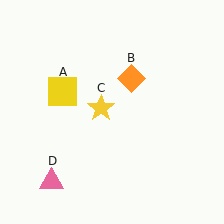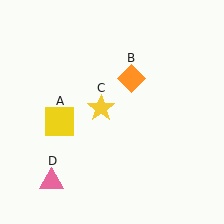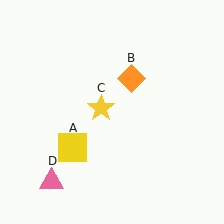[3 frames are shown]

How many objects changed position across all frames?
1 object changed position: yellow square (object A).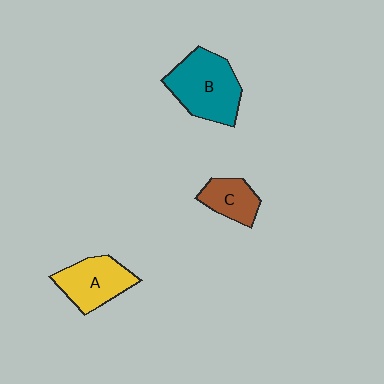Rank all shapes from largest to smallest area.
From largest to smallest: B (teal), A (yellow), C (brown).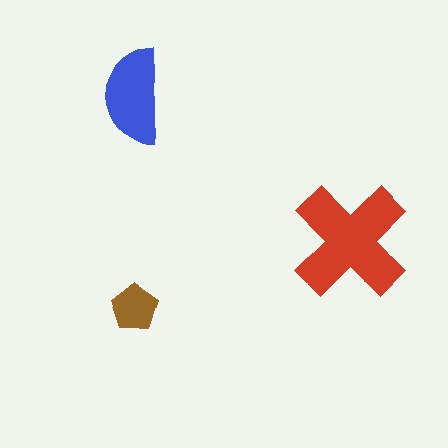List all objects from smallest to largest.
The brown pentagon, the blue semicircle, the red cross.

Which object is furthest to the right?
The red cross is rightmost.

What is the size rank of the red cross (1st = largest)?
1st.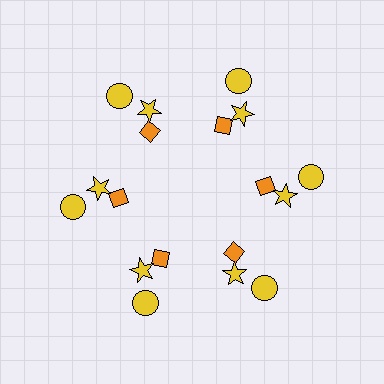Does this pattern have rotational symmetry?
Yes, this pattern has 6-fold rotational symmetry. It looks the same after rotating 60 degrees around the center.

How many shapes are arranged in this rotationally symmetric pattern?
There are 18 shapes, arranged in 6 groups of 3.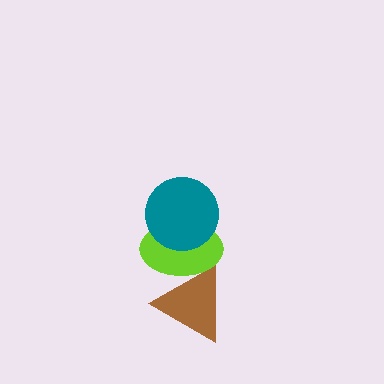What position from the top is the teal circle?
The teal circle is 1st from the top.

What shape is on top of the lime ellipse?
The teal circle is on top of the lime ellipse.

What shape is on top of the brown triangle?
The lime ellipse is on top of the brown triangle.